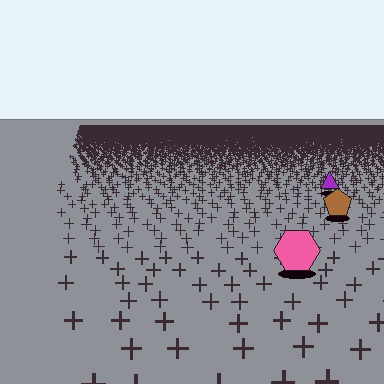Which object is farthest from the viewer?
The purple triangle is farthest from the viewer. It appears smaller and the ground texture around it is denser.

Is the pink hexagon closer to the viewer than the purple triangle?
Yes. The pink hexagon is closer — you can tell from the texture gradient: the ground texture is coarser near it.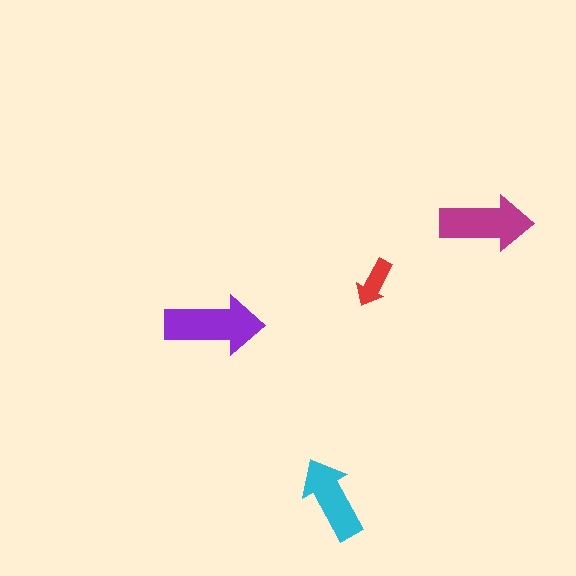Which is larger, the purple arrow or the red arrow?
The purple one.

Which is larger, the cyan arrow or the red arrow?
The cyan one.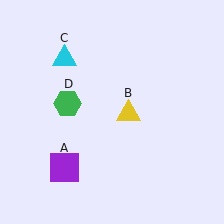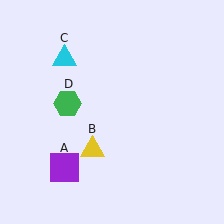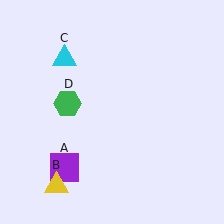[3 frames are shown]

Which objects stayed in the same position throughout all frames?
Purple square (object A) and cyan triangle (object C) and green hexagon (object D) remained stationary.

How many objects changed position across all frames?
1 object changed position: yellow triangle (object B).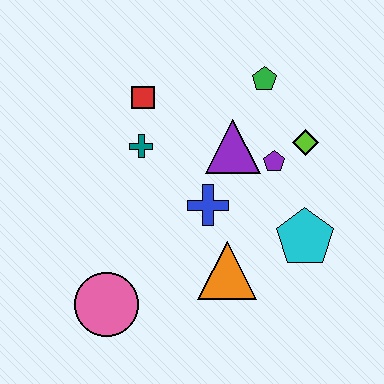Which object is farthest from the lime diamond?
The pink circle is farthest from the lime diamond.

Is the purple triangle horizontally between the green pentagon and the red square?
Yes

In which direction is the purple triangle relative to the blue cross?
The purple triangle is above the blue cross.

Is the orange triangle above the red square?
No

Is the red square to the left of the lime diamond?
Yes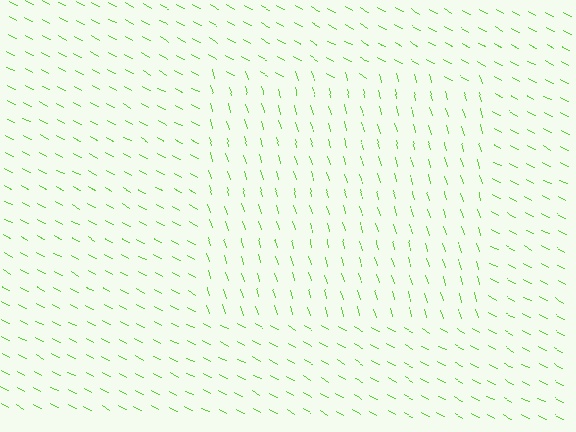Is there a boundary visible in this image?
Yes, there is a texture boundary formed by a change in line orientation.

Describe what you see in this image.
The image is filled with small lime line segments. A rectangle region in the image has lines oriented differently from the surrounding lines, creating a visible texture boundary.